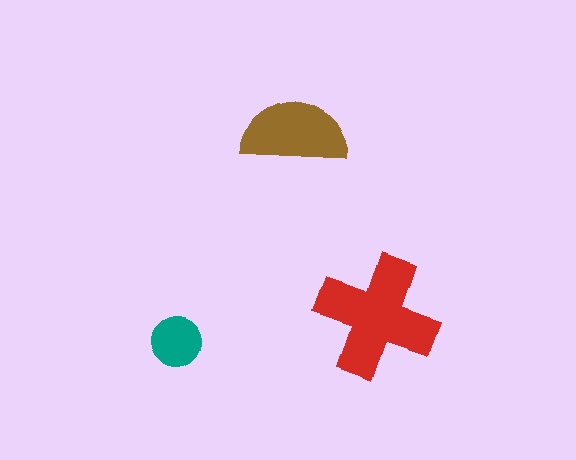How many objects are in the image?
There are 3 objects in the image.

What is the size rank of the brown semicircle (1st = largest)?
2nd.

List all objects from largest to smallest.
The red cross, the brown semicircle, the teal circle.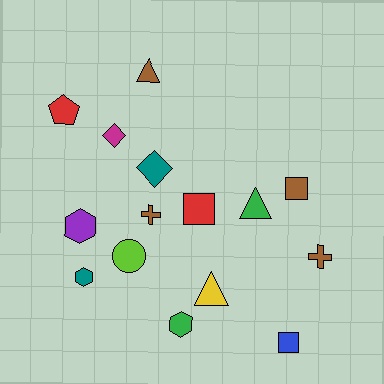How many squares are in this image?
There are 3 squares.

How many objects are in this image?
There are 15 objects.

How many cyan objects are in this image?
There are no cyan objects.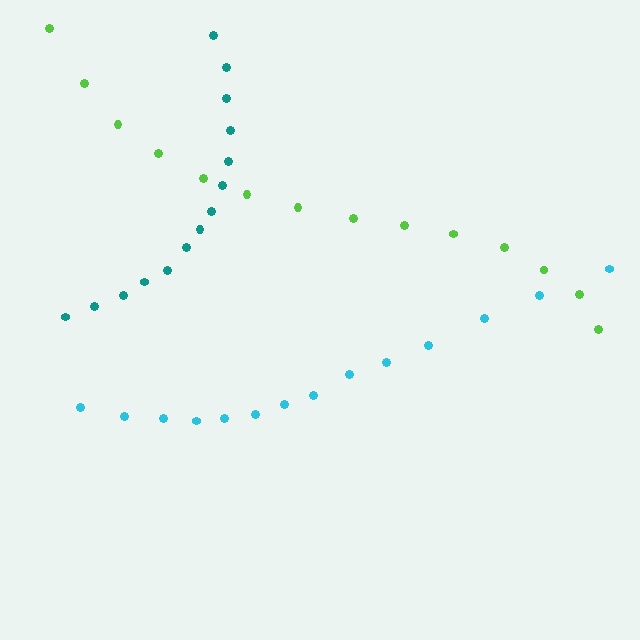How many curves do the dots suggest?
There are 3 distinct paths.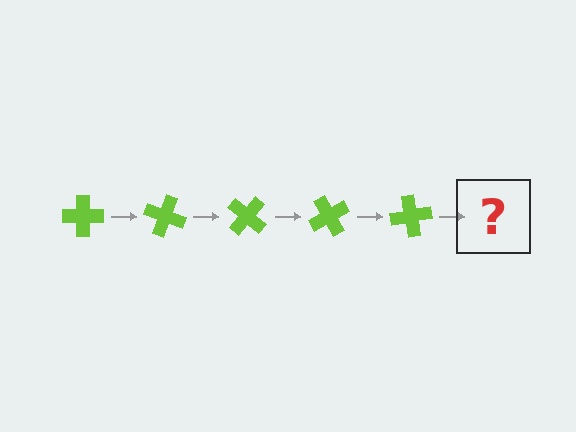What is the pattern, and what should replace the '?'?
The pattern is that the cross rotates 20 degrees each step. The '?' should be a lime cross rotated 100 degrees.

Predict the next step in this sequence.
The next step is a lime cross rotated 100 degrees.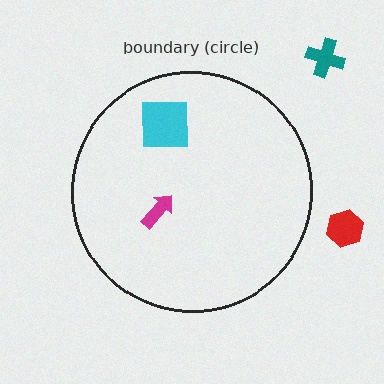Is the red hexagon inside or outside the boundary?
Outside.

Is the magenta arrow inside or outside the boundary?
Inside.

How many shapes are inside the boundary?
2 inside, 2 outside.